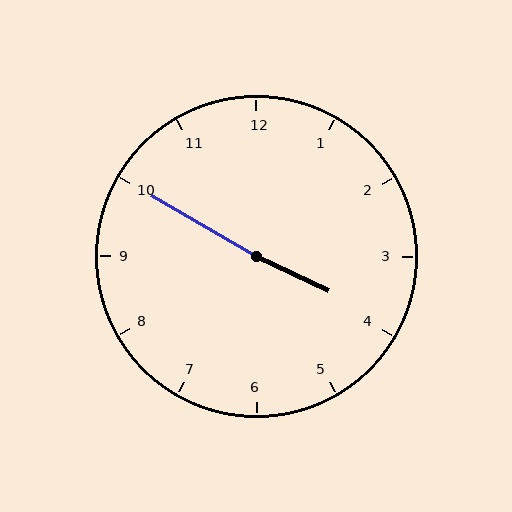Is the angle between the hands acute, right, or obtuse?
It is obtuse.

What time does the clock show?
3:50.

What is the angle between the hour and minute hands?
Approximately 175 degrees.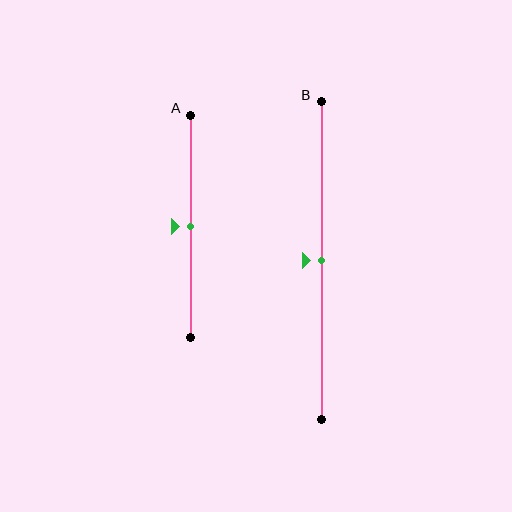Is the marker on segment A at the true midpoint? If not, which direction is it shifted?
Yes, the marker on segment A is at the true midpoint.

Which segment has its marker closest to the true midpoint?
Segment A has its marker closest to the true midpoint.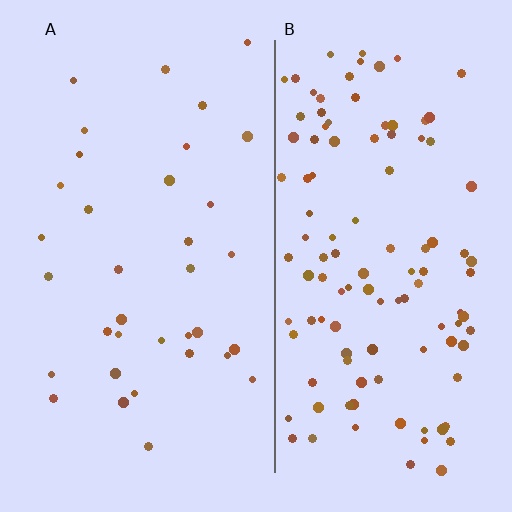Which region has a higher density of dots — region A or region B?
B (the right).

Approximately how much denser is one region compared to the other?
Approximately 3.2× — region B over region A.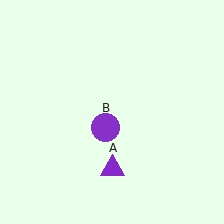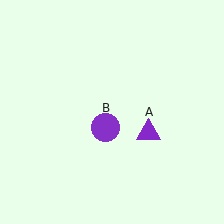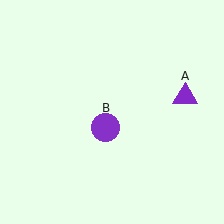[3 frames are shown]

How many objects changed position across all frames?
1 object changed position: purple triangle (object A).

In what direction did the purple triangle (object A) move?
The purple triangle (object A) moved up and to the right.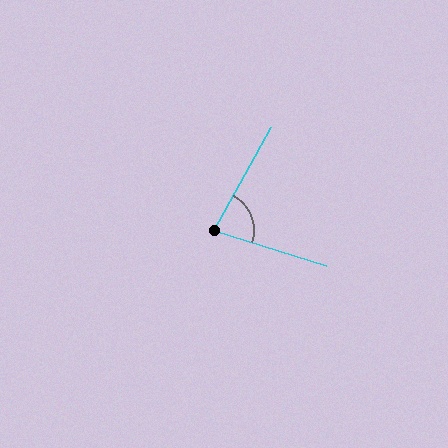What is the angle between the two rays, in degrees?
Approximately 78 degrees.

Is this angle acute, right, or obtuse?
It is acute.